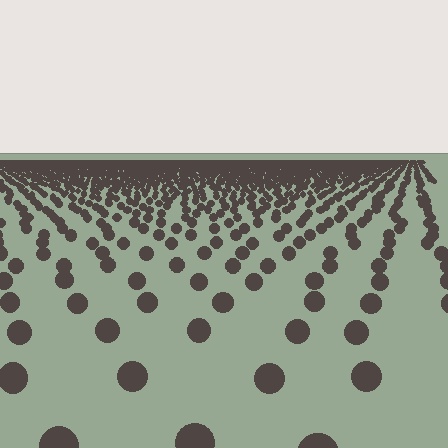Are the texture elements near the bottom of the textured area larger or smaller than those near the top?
Larger. Near the bottom, elements are closer to the viewer and appear at a bigger on-screen size.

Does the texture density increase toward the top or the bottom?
Density increases toward the top.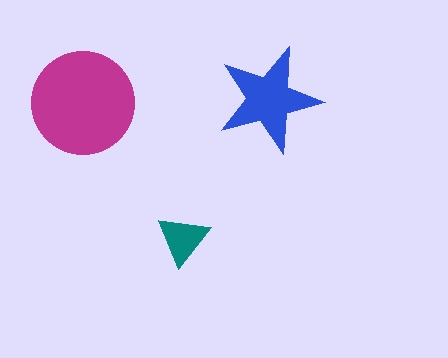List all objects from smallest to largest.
The teal triangle, the blue star, the magenta circle.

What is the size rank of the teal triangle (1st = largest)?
3rd.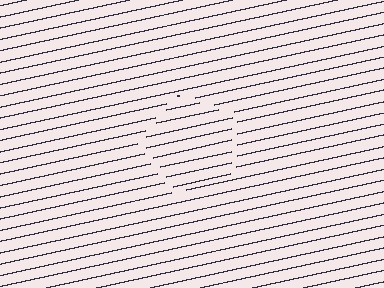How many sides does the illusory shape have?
5 sides — the line-ends trace a pentagon.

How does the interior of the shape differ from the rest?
The interior of the shape contains the same grating, shifted by half a period — the contour is defined by the phase discontinuity where line-ends from the inner and outer gratings abut.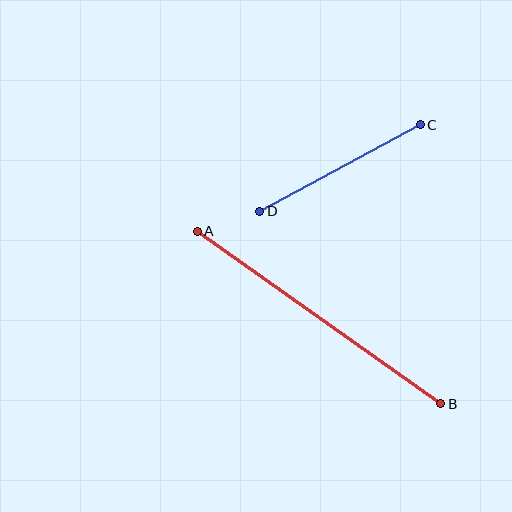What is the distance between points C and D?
The distance is approximately 183 pixels.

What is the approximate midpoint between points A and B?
The midpoint is at approximately (319, 318) pixels.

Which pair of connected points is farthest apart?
Points A and B are farthest apart.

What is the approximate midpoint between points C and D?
The midpoint is at approximately (340, 168) pixels.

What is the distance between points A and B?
The distance is approximately 299 pixels.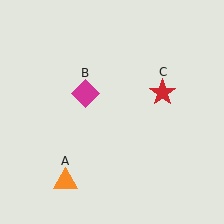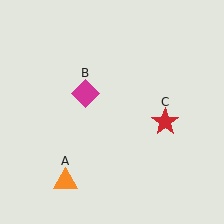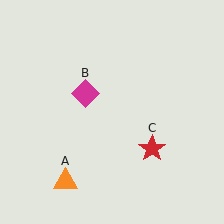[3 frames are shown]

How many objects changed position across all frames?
1 object changed position: red star (object C).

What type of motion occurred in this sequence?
The red star (object C) rotated clockwise around the center of the scene.